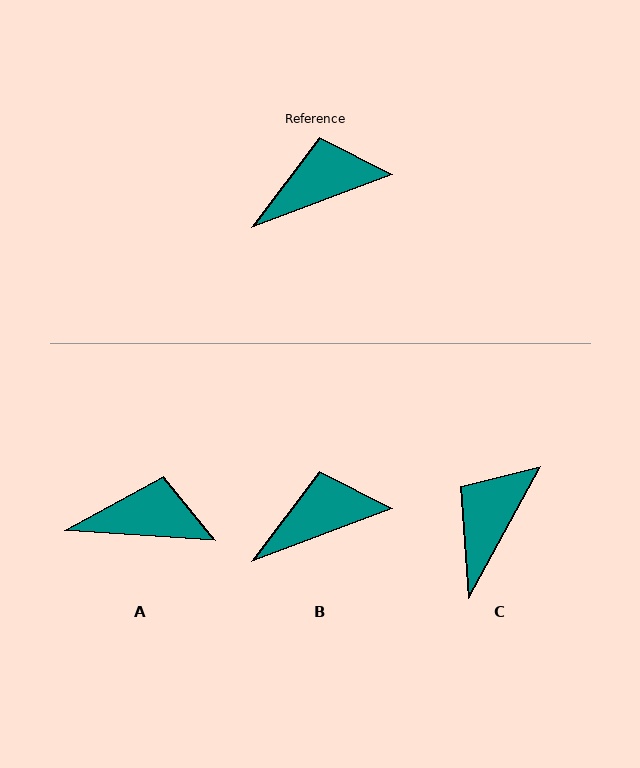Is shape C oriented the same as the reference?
No, it is off by about 41 degrees.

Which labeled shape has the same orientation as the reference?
B.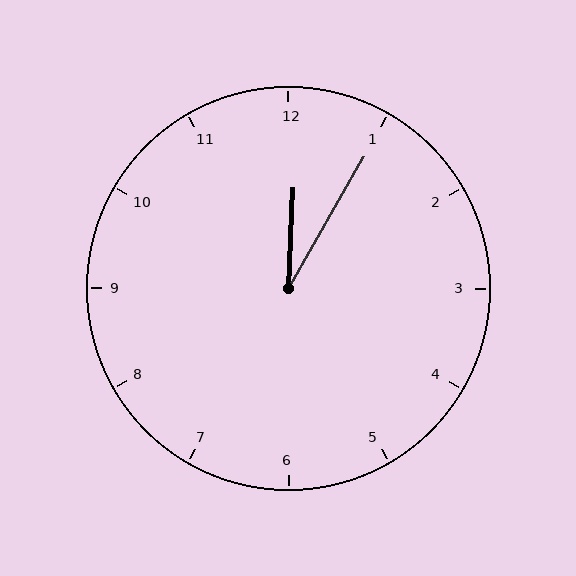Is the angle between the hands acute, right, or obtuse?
It is acute.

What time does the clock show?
12:05.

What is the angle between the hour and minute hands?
Approximately 28 degrees.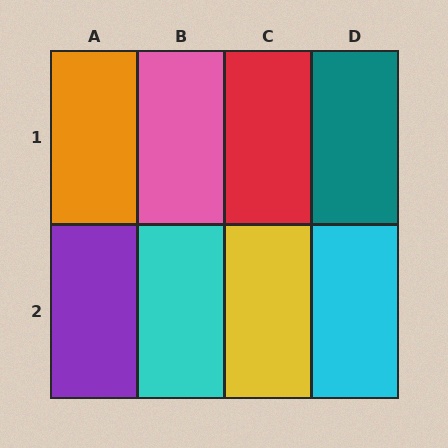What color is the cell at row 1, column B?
Pink.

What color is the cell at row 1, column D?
Teal.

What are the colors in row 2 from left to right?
Purple, cyan, yellow, cyan.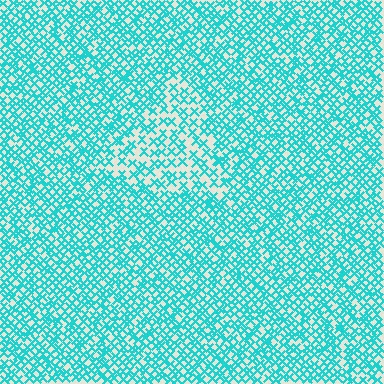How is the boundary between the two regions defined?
The boundary is defined by a change in element density (approximately 1.7x ratio). All elements are the same color, size, and shape.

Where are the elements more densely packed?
The elements are more densely packed outside the triangle boundary.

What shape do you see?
I see a triangle.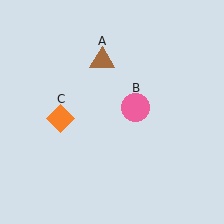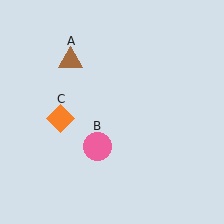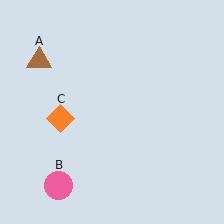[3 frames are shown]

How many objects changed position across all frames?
2 objects changed position: brown triangle (object A), pink circle (object B).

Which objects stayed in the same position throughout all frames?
Orange diamond (object C) remained stationary.